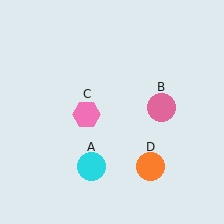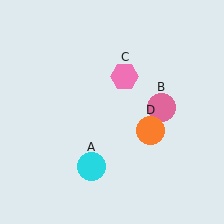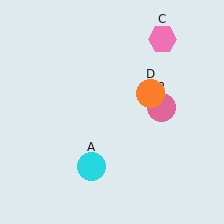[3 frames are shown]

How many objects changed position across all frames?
2 objects changed position: pink hexagon (object C), orange circle (object D).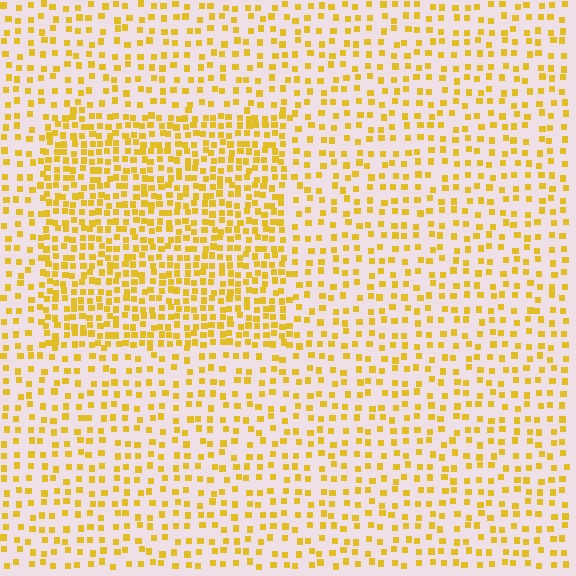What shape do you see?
I see a rectangle.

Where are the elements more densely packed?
The elements are more densely packed inside the rectangle boundary.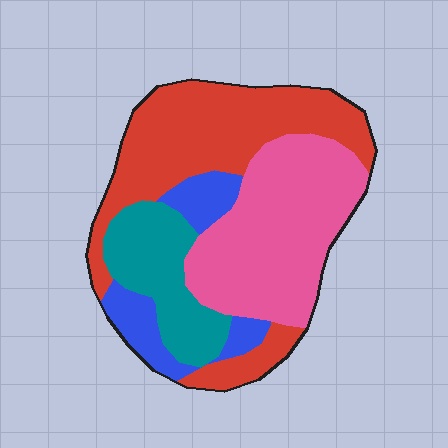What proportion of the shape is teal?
Teal covers 17% of the shape.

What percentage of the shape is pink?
Pink takes up about one third (1/3) of the shape.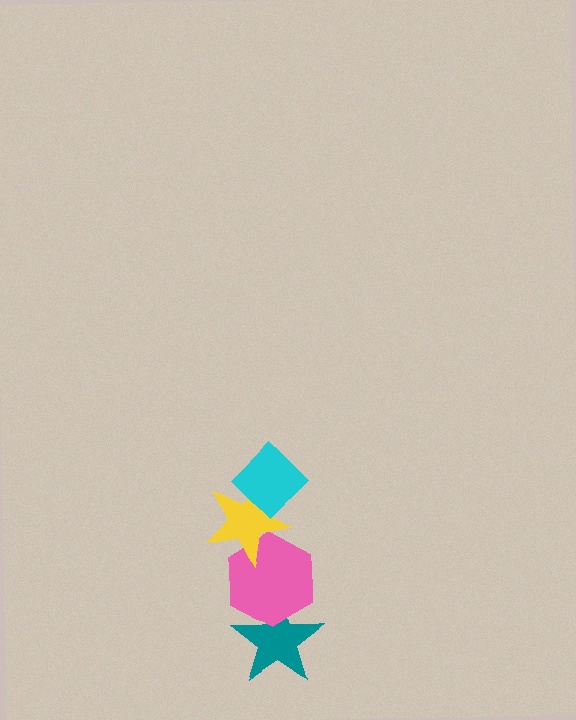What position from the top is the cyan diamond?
The cyan diamond is 1st from the top.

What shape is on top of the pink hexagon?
The yellow star is on top of the pink hexagon.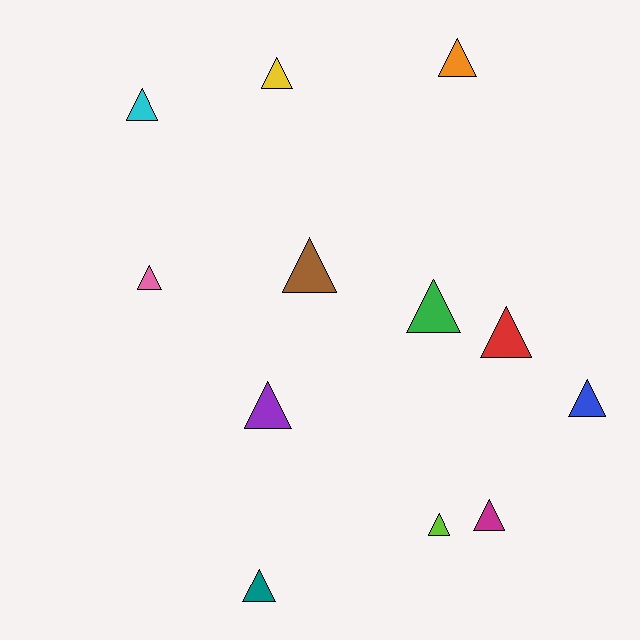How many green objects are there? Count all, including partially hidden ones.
There is 1 green object.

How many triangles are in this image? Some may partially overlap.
There are 12 triangles.